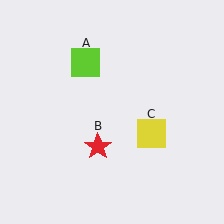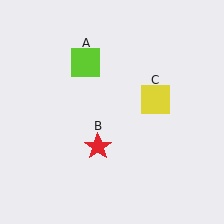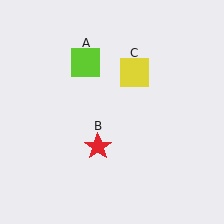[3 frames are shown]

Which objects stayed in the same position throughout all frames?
Lime square (object A) and red star (object B) remained stationary.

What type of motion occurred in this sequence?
The yellow square (object C) rotated counterclockwise around the center of the scene.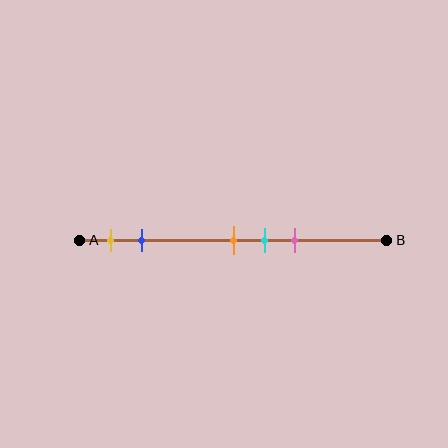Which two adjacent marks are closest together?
The orange and cyan marks are the closest adjacent pair.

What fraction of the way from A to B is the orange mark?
The orange mark is approximately 50% (0.5) of the way from A to B.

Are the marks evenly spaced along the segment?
No, the marks are not evenly spaced.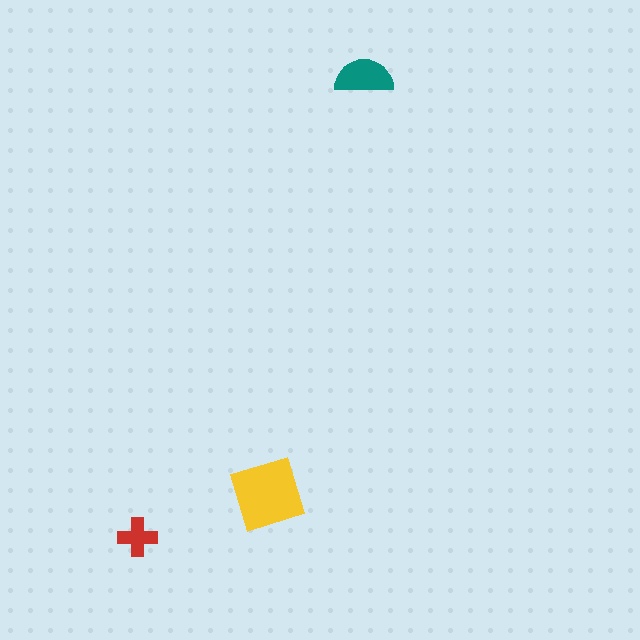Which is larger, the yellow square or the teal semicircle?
The yellow square.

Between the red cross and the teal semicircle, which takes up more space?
The teal semicircle.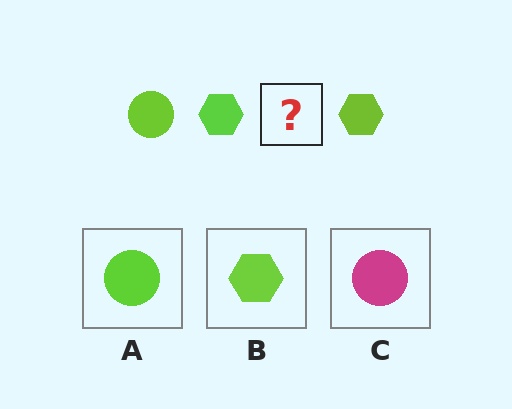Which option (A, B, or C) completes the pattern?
A.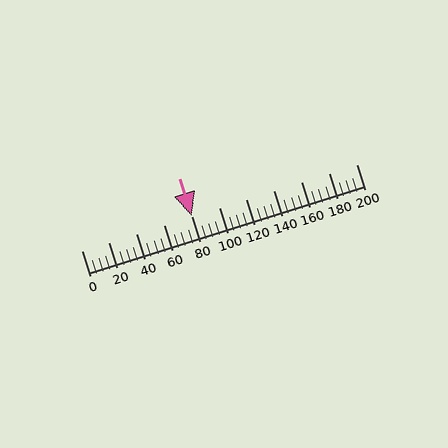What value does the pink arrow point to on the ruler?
The pink arrow points to approximately 80.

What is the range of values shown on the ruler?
The ruler shows values from 0 to 200.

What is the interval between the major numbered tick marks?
The major tick marks are spaced 20 units apart.